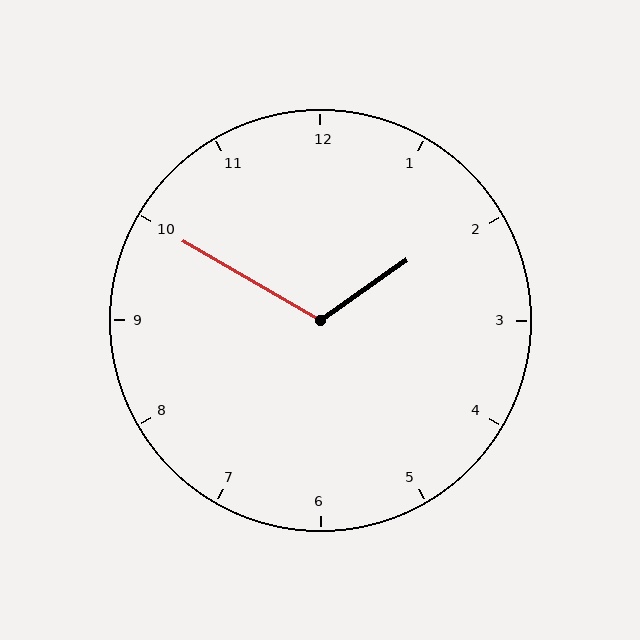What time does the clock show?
1:50.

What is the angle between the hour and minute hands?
Approximately 115 degrees.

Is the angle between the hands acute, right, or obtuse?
It is obtuse.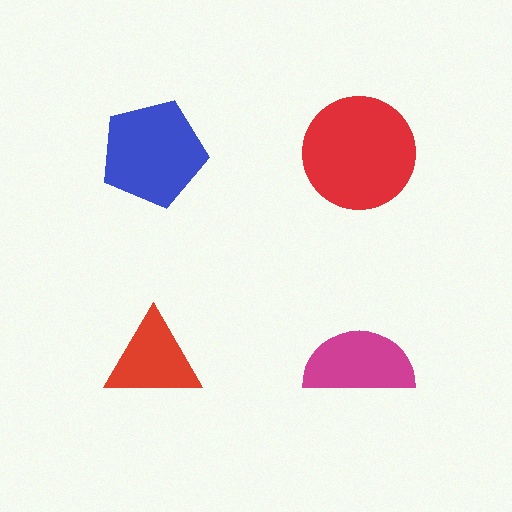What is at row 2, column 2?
A magenta semicircle.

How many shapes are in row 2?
2 shapes.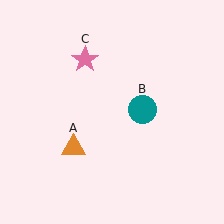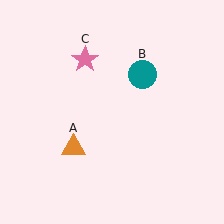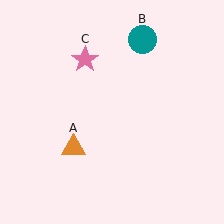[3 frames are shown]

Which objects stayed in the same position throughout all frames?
Orange triangle (object A) and pink star (object C) remained stationary.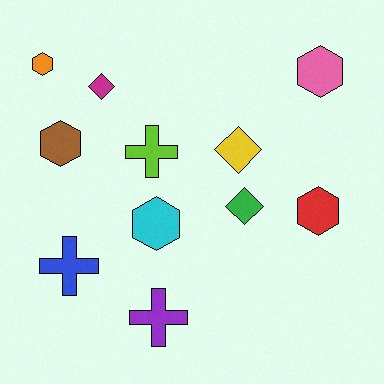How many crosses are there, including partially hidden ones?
There are 3 crosses.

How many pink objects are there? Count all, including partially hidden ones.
There is 1 pink object.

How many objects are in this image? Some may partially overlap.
There are 11 objects.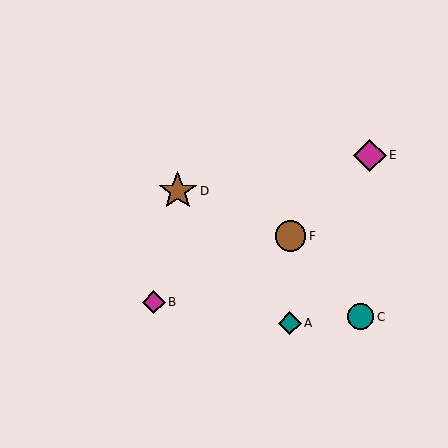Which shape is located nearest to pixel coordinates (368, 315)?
The teal circle (labeled C) at (361, 317) is nearest to that location.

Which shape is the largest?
The brown star (labeled D) is the largest.